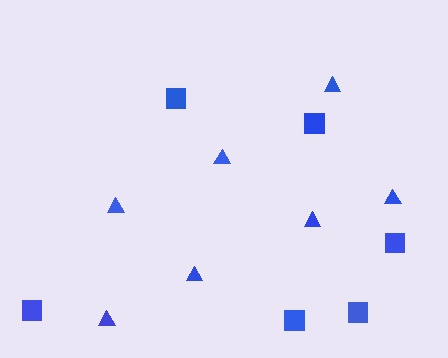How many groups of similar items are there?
There are 2 groups: one group of squares (6) and one group of triangles (7).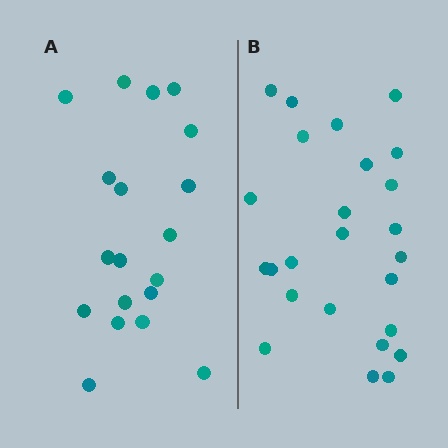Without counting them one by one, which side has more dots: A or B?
Region B (the right region) has more dots.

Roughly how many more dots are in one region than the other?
Region B has about 6 more dots than region A.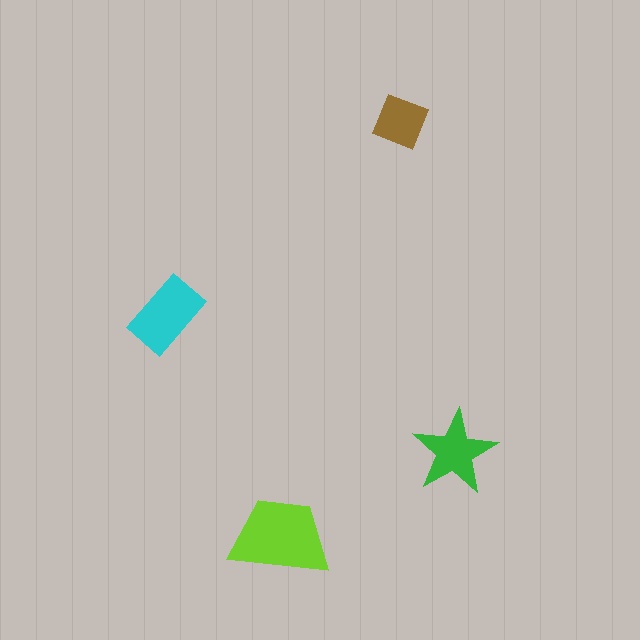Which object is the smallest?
The brown square.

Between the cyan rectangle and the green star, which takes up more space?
The cyan rectangle.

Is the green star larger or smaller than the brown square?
Larger.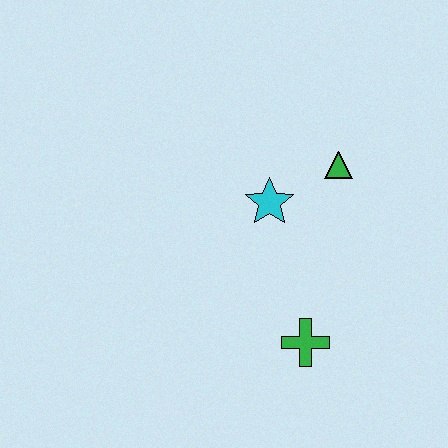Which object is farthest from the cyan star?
The green cross is farthest from the cyan star.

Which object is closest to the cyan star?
The green triangle is closest to the cyan star.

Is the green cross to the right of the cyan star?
Yes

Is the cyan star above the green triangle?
No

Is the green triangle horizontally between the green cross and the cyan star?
No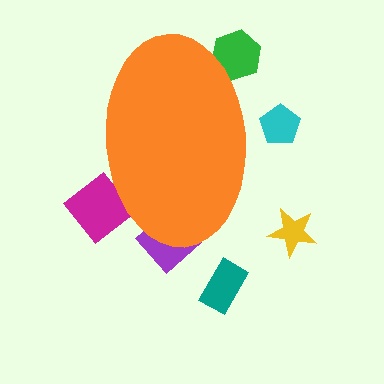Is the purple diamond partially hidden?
Yes, the purple diamond is partially hidden behind the orange ellipse.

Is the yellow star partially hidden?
No, the yellow star is fully visible.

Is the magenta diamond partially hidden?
Yes, the magenta diamond is partially hidden behind the orange ellipse.